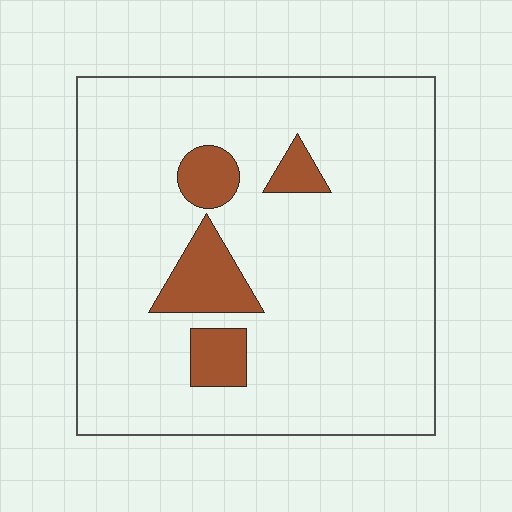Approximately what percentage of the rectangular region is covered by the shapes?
Approximately 10%.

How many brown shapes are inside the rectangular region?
4.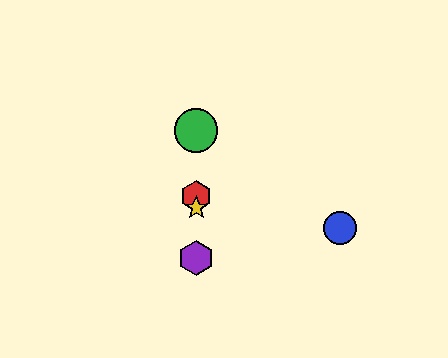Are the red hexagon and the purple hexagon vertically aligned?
Yes, both are at x≈196.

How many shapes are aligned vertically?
4 shapes (the red hexagon, the green circle, the yellow star, the purple hexagon) are aligned vertically.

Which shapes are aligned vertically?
The red hexagon, the green circle, the yellow star, the purple hexagon are aligned vertically.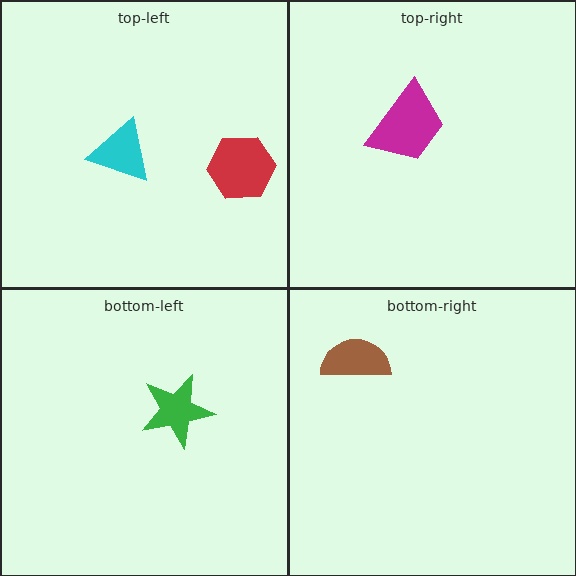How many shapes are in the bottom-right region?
1.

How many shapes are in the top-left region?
2.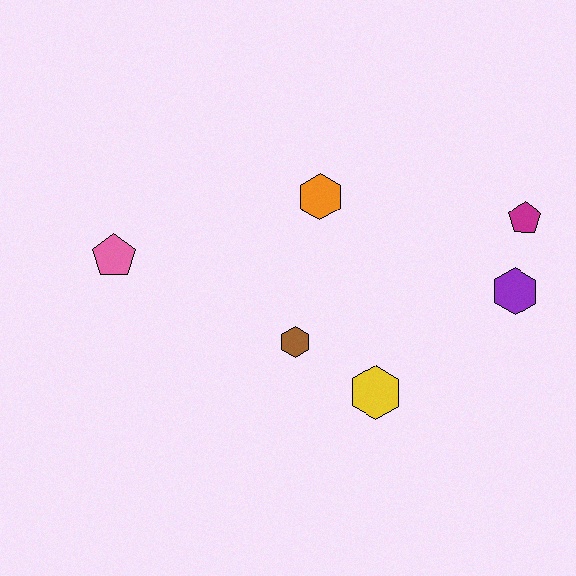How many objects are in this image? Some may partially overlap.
There are 6 objects.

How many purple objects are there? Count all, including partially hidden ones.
There is 1 purple object.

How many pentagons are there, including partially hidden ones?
There are 2 pentagons.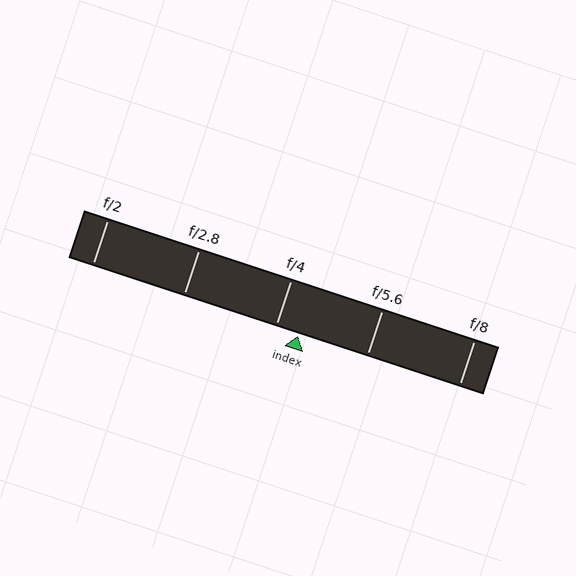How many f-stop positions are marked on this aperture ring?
There are 5 f-stop positions marked.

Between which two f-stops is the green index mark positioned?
The index mark is between f/4 and f/5.6.